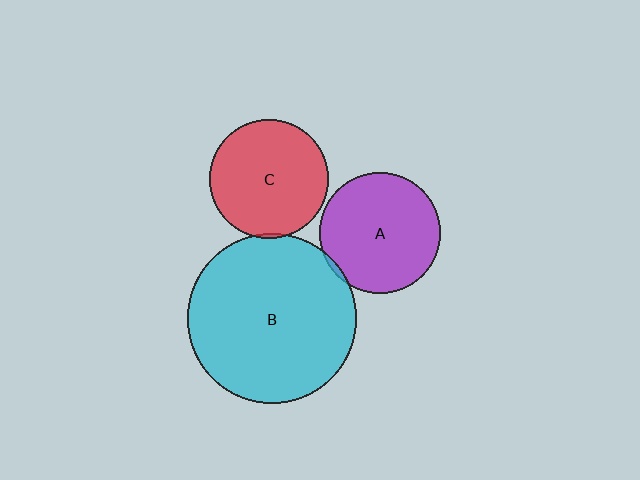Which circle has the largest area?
Circle B (cyan).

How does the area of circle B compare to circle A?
Approximately 2.0 times.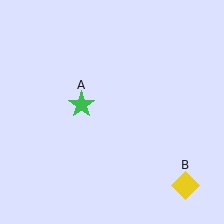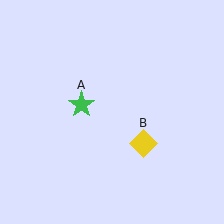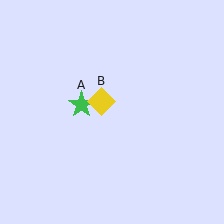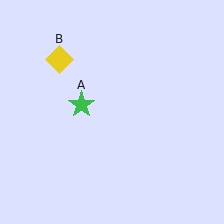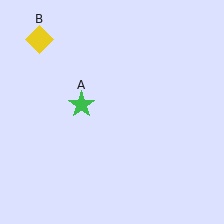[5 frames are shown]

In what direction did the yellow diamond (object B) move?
The yellow diamond (object B) moved up and to the left.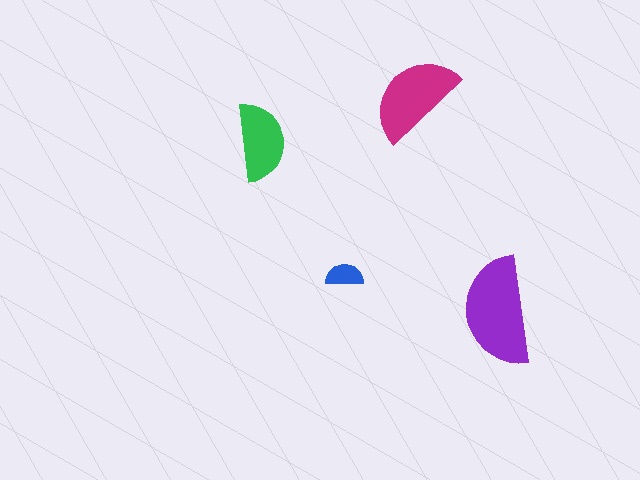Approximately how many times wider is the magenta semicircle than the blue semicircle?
About 2.5 times wider.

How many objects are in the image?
There are 4 objects in the image.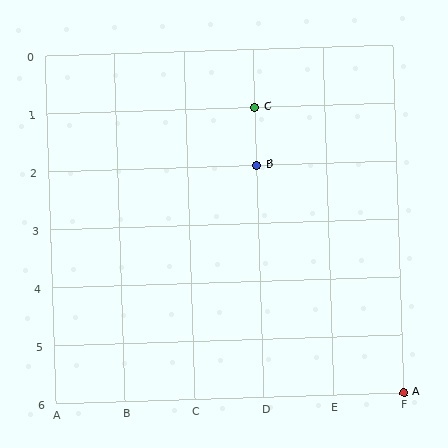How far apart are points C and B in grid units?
Points C and B are 1 row apart.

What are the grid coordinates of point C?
Point C is at grid coordinates (D, 1).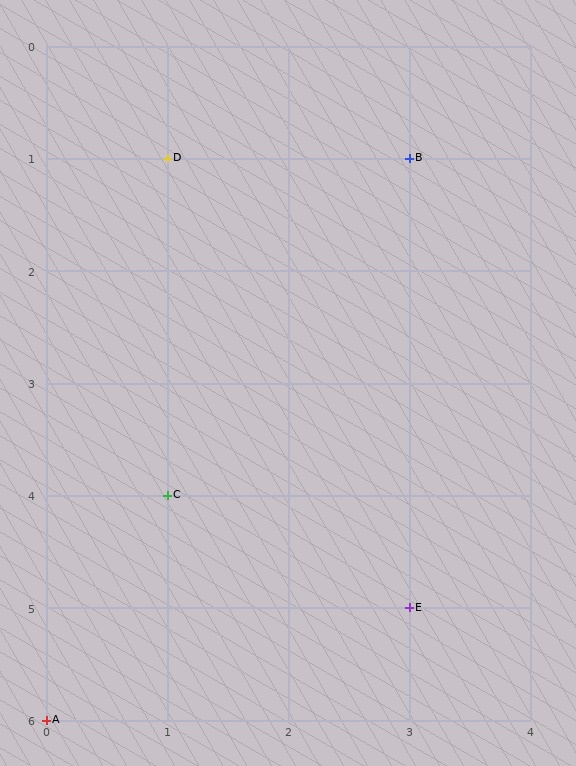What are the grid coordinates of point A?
Point A is at grid coordinates (0, 6).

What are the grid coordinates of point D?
Point D is at grid coordinates (1, 1).